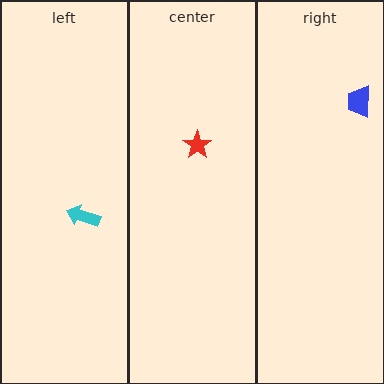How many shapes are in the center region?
1.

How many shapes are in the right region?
1.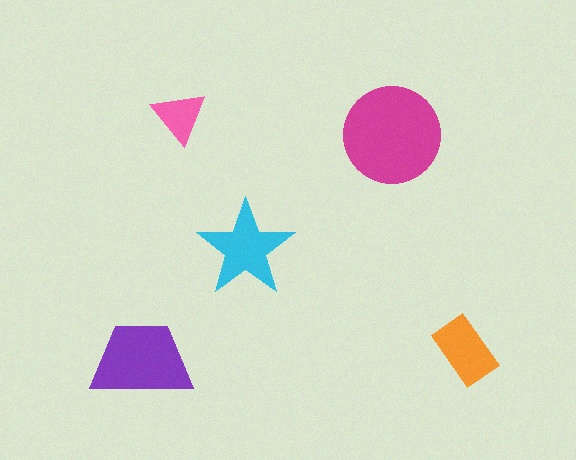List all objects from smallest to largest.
The pink triangle, the orange rectangle, the cyan star, the purple trapezoid, the magenta circle.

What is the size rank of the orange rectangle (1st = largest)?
4th.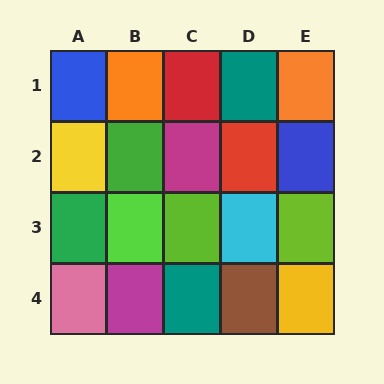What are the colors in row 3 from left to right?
Green, lime, lime, cyan, lime.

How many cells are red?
2 cells are red.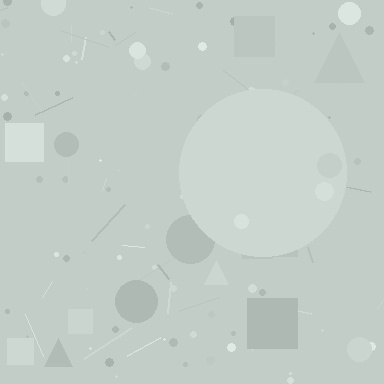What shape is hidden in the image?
A circle is hidden in the image.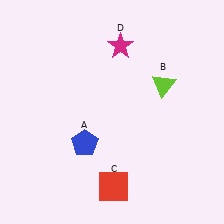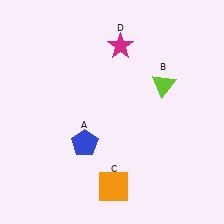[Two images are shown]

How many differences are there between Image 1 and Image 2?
There is 1 difference between the two images.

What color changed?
The square (C) changed from red in Image 1 to orange in Image 2.